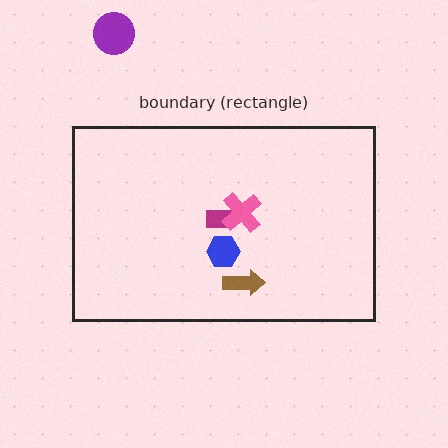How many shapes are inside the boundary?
4 inside, 1 outside.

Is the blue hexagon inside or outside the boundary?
Inside.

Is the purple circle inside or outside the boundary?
Outside.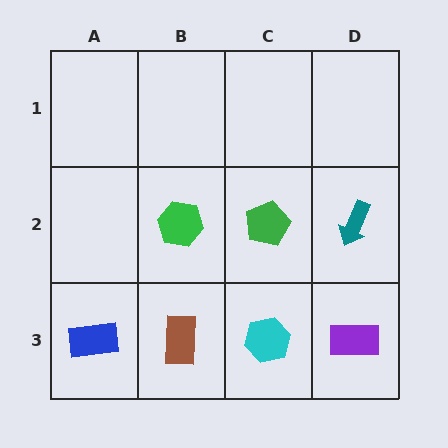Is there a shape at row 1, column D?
No, that cell is empty.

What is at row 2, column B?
A green hexagon.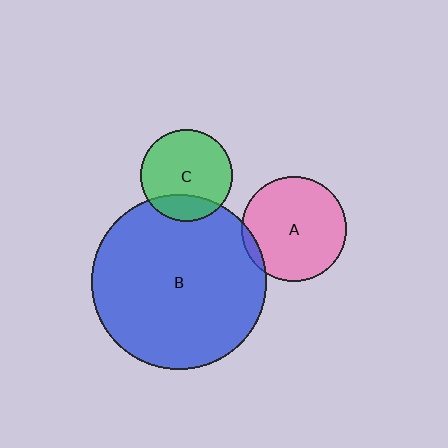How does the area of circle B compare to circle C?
Approximately 3.6 times.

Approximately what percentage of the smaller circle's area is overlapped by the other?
Approximately 20%.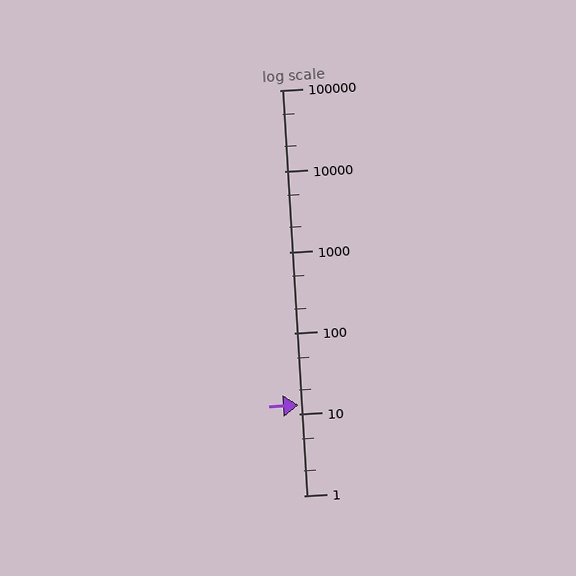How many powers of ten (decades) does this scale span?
The scale spans 5 decades, from 1 to 100000.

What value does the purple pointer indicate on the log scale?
The pointer indicates approximately 13.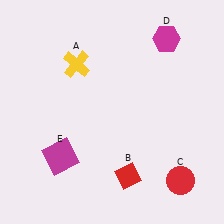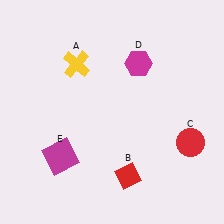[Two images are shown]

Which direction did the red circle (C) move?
The red circle (C) moved up.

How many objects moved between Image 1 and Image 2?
2 objects moved between the two images.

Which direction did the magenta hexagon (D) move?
The magenta hexagon (D) moved left.